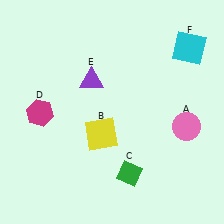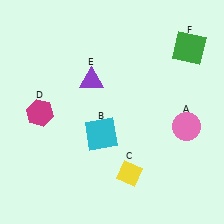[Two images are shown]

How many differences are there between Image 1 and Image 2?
There are 3 differences between the two images.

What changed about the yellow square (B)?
In Image 1, B is yellow. In Image 2, it changed to cyan.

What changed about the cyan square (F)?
In Image 1, F is cyan. In Image 2, it changed to green.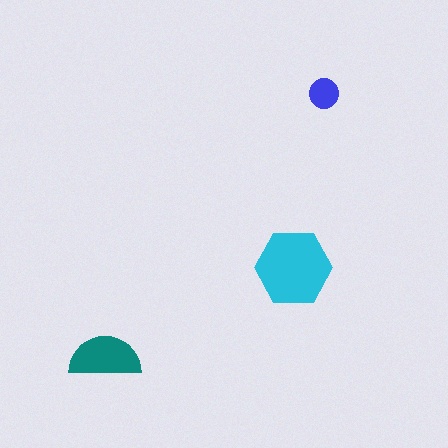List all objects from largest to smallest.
The cyan hexagon, the teal semicircle, the blue circle.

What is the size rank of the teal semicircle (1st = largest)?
2nd.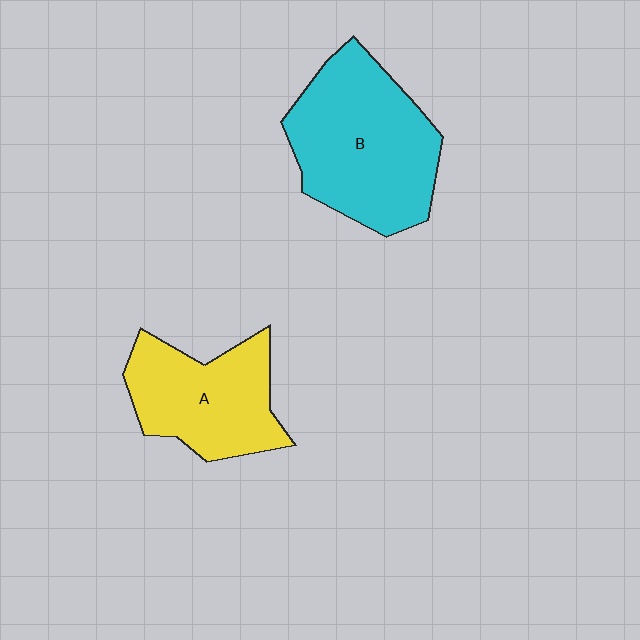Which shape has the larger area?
Shape B (cyan).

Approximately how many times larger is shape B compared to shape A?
Approximately 1.4 times.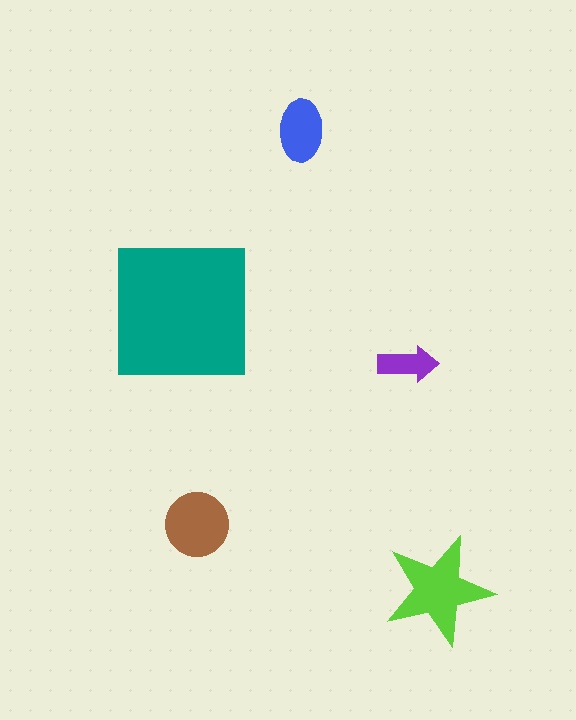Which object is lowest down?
The lime star is bottommost.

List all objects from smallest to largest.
The purple arrow, the blue ellipse, the brown circle, the lime star, the teal square.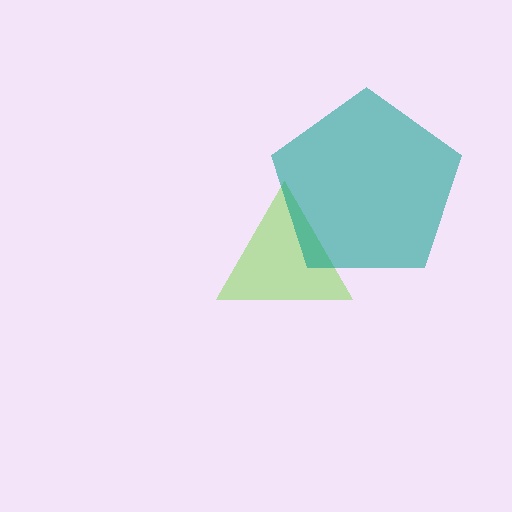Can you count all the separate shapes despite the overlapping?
Yes, there are 2 separate shapes.